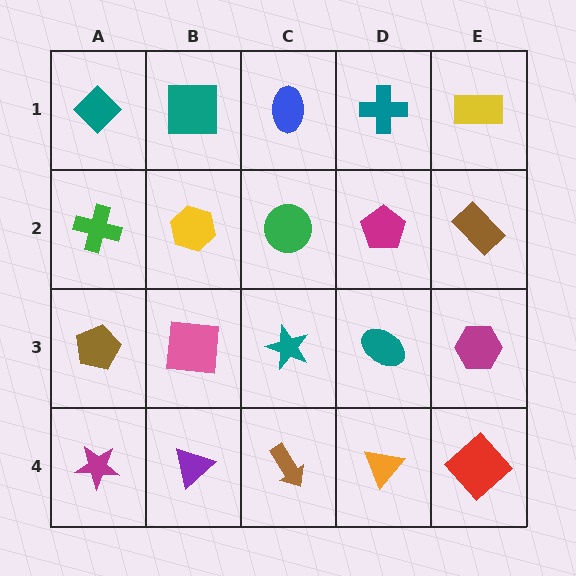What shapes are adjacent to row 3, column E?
A brown rectangle (row 2, column E), a red diamond (row 4, column E), a teal ellipse (row 3, column D).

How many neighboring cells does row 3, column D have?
4.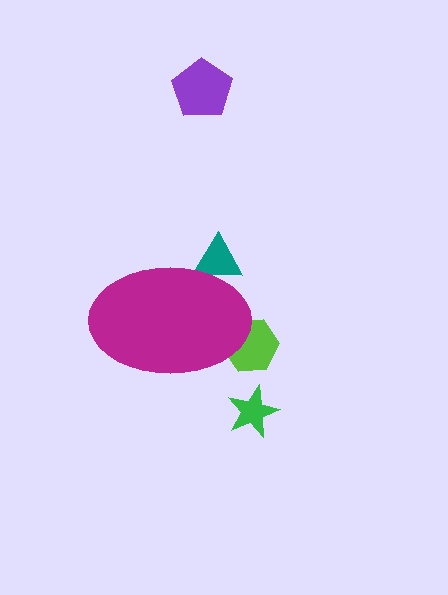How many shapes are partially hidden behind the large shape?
2 shapes are partially hidden.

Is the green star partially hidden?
No, the green star is fully visible.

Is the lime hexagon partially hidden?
Yes, the lime hexagon is partially hidden behind the magenta ellipse.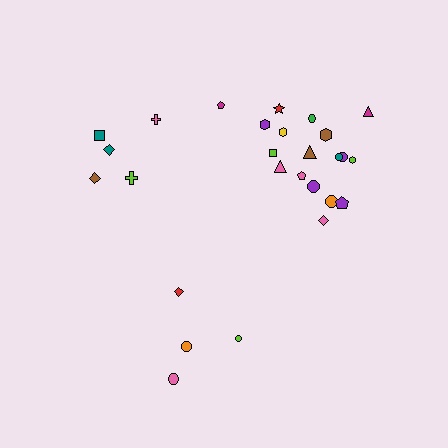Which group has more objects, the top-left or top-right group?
The top-right group.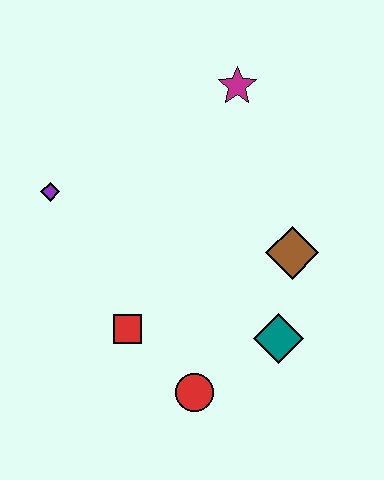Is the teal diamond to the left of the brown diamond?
Yes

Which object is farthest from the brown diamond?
The purple diamond is farthest from the brown diamond.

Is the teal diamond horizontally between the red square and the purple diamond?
No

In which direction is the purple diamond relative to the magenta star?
The purple diamond is to the left of the magenta star.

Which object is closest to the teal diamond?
The brown diamond is closest to the teal diamond.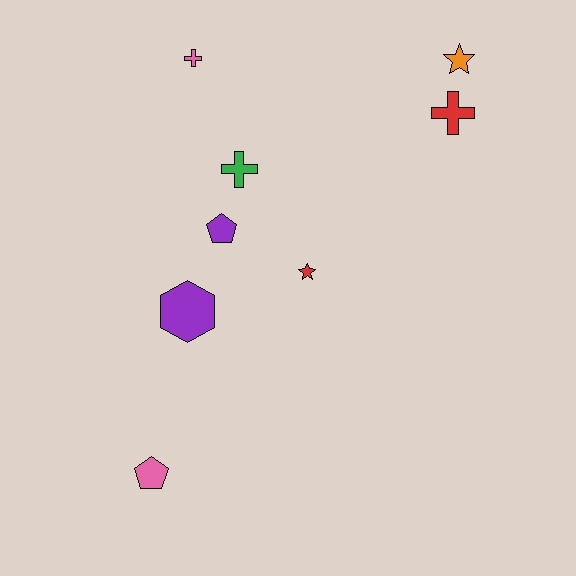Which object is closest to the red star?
The purple pentagon is closest to the red star.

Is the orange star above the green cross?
Yes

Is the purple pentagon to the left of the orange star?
Yes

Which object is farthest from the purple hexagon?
The orange star is farthest from the purple hexagon.